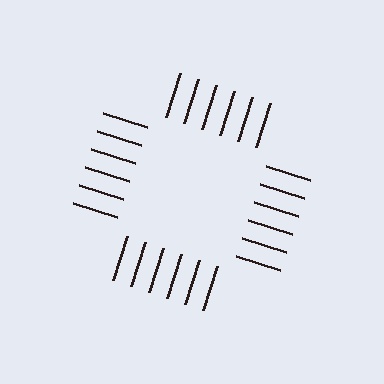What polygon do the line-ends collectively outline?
An illusory square — the line segments terminate on its edges but no continuous stroke is drawn.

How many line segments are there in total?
24 — 6 along each of the 4 edges.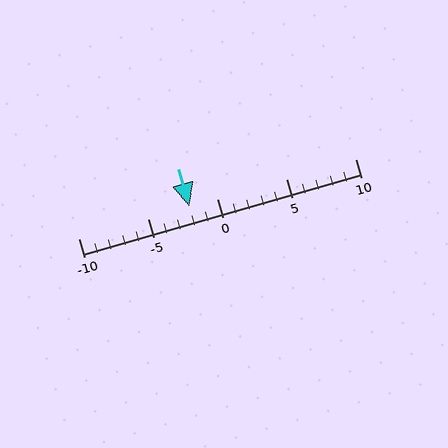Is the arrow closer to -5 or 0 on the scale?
The arrow is closer to 0.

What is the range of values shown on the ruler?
The ruler shows values from -10 to 10.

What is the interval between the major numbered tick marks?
The major tick marks are spaced 5 units apart.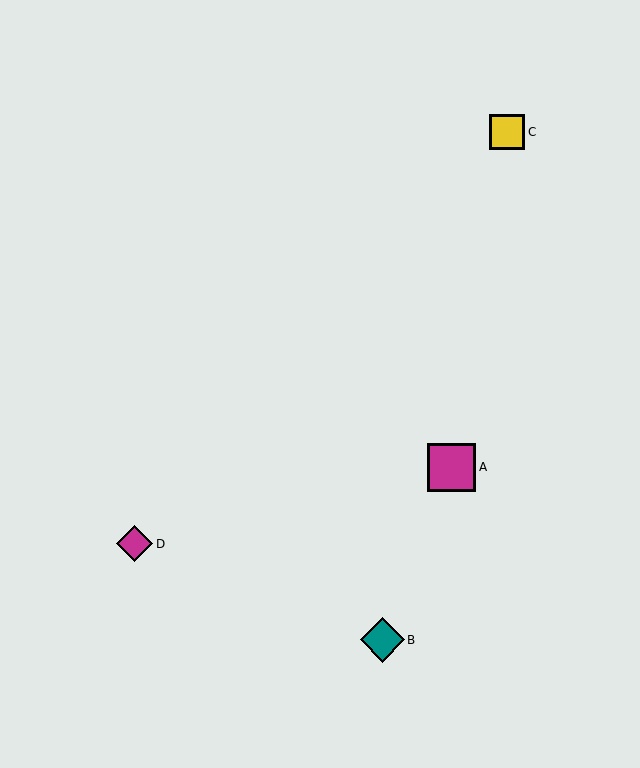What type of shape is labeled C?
Shape C is a yellow square.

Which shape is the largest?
The magenta square (labeled A) is the largest.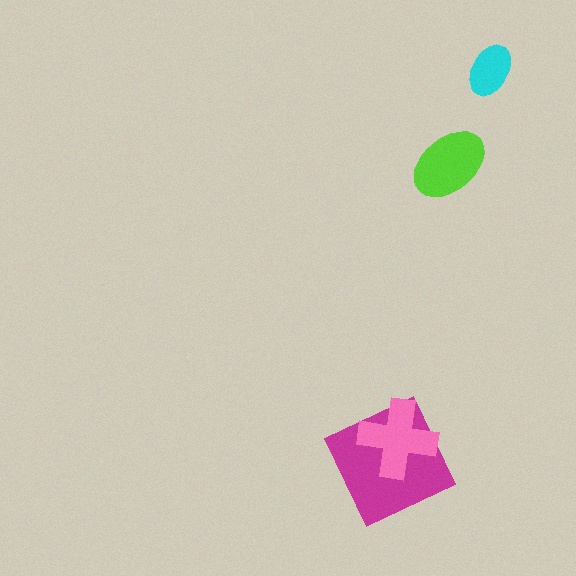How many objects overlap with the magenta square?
1 object overlaps with the magenta square.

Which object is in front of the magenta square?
The pink cross is in front of the magenta square.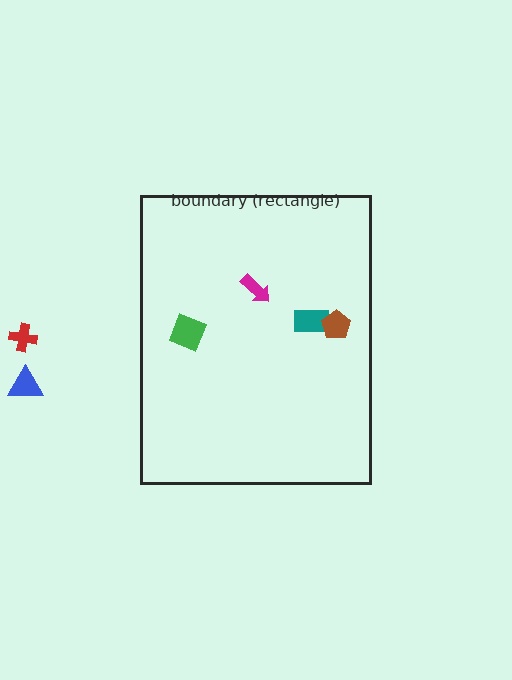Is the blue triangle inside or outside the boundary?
Outside.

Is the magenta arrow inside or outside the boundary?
Inside.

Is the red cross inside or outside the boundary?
Outside.